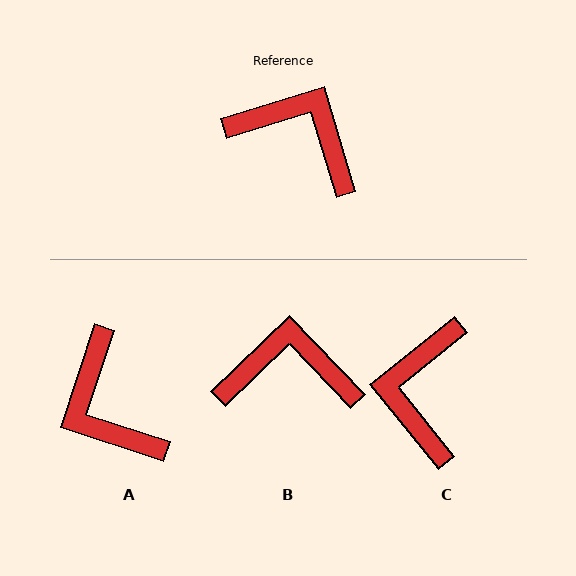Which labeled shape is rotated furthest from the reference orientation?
A, about 145 degrees away.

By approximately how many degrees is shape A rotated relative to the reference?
Approximately 145 degrees counter-clockwise.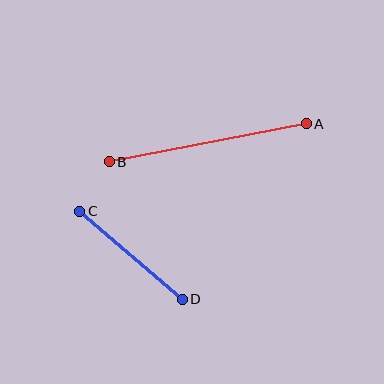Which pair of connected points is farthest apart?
Points A and B are farthest apart.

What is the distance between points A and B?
The distance is approximately 201 pixels.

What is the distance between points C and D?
The distance is approximately 135 pixels.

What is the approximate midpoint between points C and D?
The midpoint is at approximately (131, 255) pixels.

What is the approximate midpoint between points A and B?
The midpoint is at approximately (208, 143) pixels.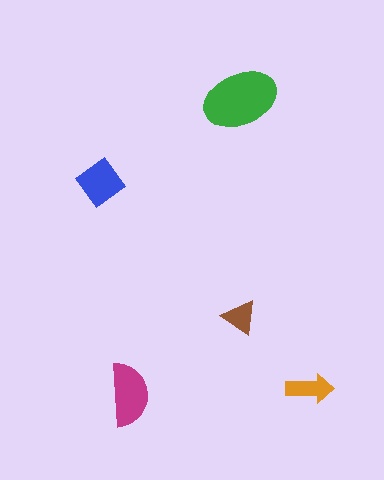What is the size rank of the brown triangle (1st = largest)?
5th.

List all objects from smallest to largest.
The brown triangle, the orange arrow, the blue diamond, the magenta semicircle, the green ellipse.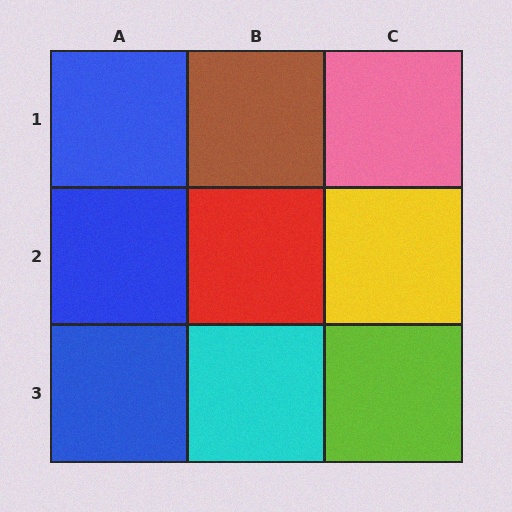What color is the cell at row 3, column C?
Lime.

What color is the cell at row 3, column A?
Blue.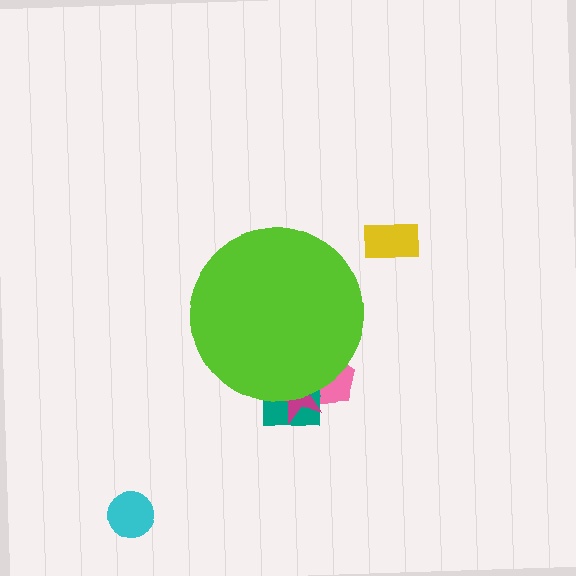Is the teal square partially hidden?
Yes, the teal square is partially hidden behind the lime circle.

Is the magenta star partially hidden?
Yes, the magenta star is partially hidden behind the lime circle.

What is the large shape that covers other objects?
A lime circle.